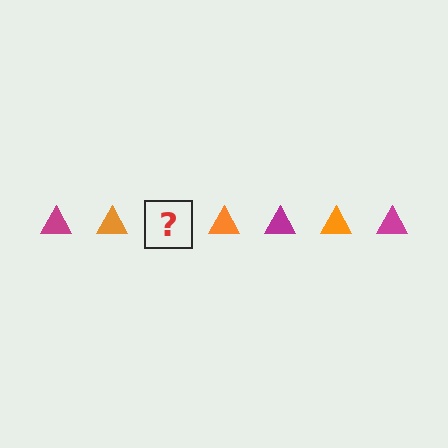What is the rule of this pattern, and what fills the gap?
The rule is that the pattern cycles through magenta, orange triangles. The gap should be filled with a magenta triangle.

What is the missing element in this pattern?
The missing element is a magenta triangle.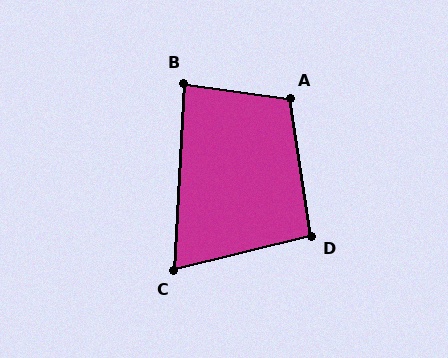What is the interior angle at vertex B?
Approximately 85 degrees (acute).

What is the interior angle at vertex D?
Approximately 95 degrees (obtuse).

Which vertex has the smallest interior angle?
C, at approximately 73 degrees.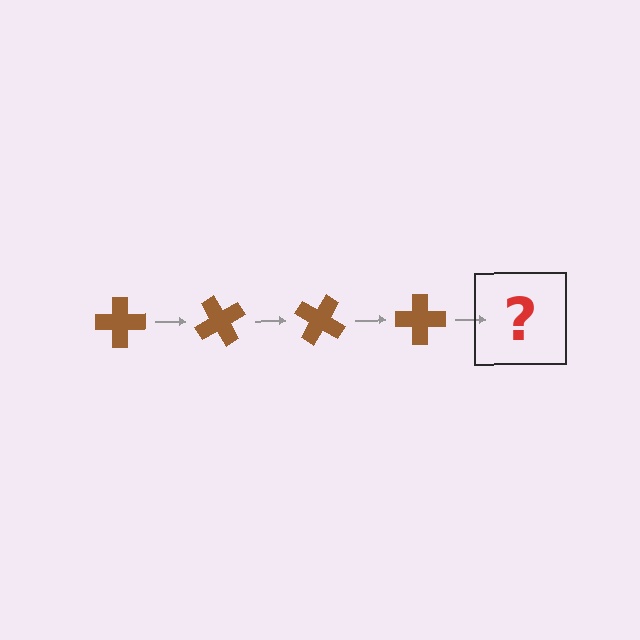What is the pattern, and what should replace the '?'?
The pattern is that the cross rotates 60 degrees each step. The '?' should be a brown cross rotated 240 degrees.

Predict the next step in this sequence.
The next step is a brown cross rotated 240 degrees.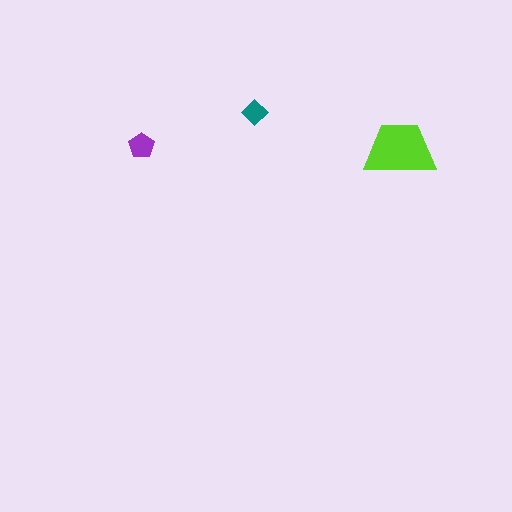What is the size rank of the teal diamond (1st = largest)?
3rd.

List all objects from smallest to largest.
The teal diamond, the purple pentagon, the lime trapezoid.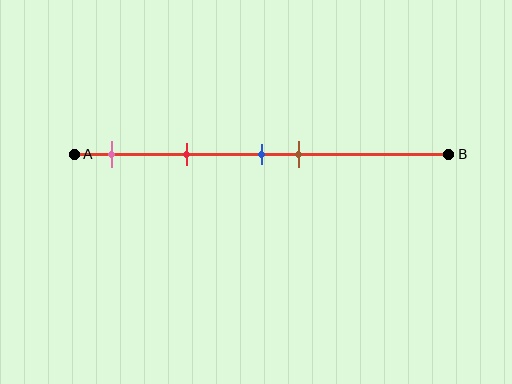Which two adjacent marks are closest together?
The blue and brown marks are the closest adjacent pair.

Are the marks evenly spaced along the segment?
No, the marks are not evenly spaced.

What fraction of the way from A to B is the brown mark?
The brown mark is approximately 60% (0.6) of the way from A to B.